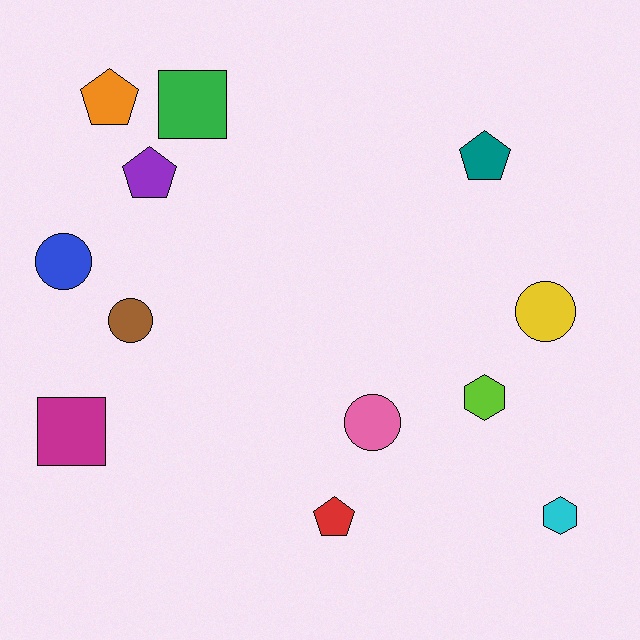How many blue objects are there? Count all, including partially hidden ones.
There is 1 blue object.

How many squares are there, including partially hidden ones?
There are 2 squares.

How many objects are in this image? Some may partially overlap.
There are 12 objects.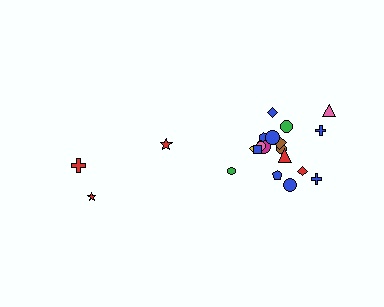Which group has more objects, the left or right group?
The right group.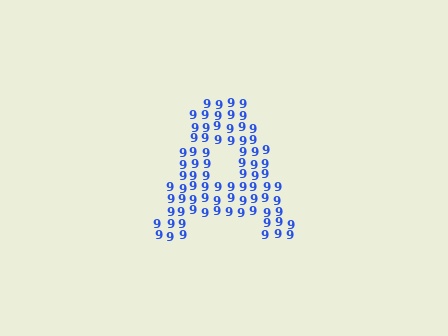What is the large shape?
The large shape is the letter A.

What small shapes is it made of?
It is made of small digit 9's.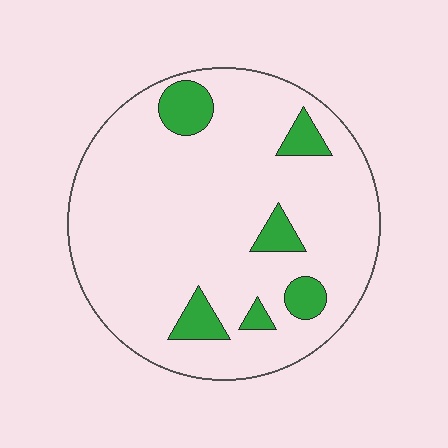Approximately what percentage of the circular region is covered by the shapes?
Approximately 10%.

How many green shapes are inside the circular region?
6.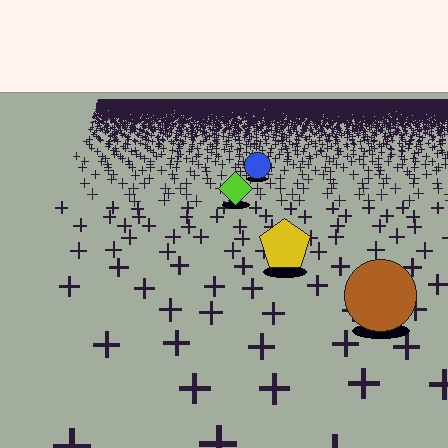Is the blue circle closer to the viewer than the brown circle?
No. The brown circle is closer — you can tell from the texture gradient: the ground texture is coarser near it.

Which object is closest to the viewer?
The brown circle is closest. The texture marks near it are larger and more spread out.